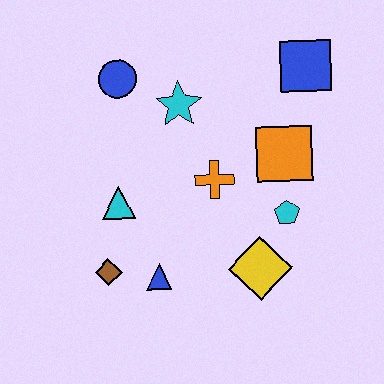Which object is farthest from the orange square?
The brown diamond is farthest from the orange square.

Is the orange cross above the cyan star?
No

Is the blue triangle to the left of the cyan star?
Yes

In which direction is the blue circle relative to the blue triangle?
The blue circle is above the blue triangle.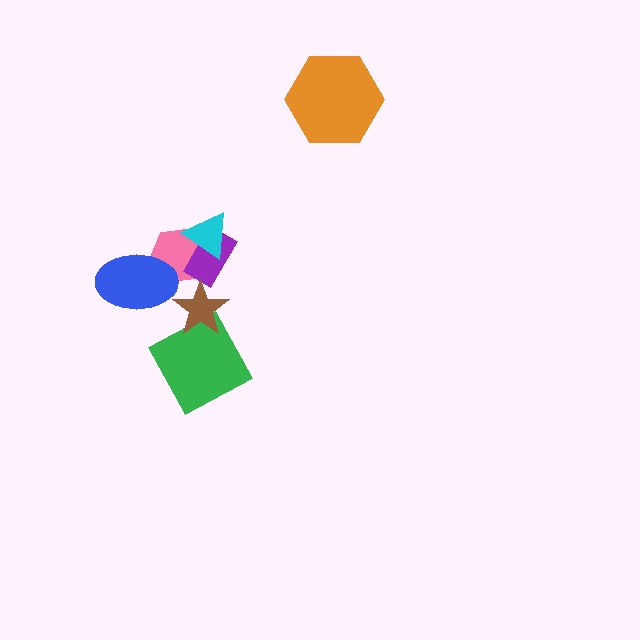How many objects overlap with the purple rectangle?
2 objects overlap with the purple rectangle.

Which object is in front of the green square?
The brown star is in front of the green square.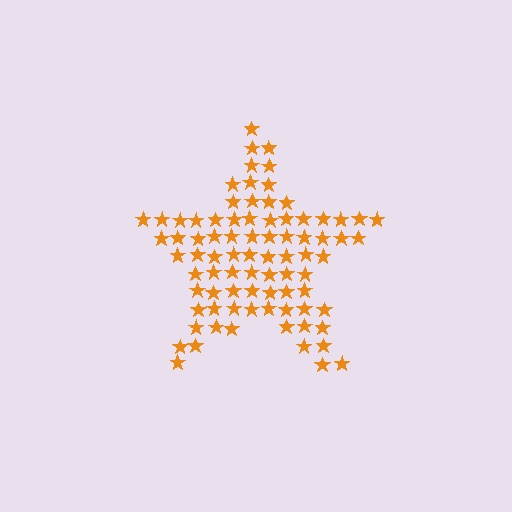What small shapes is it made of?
It is made of small stars.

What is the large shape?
The large shape is a star.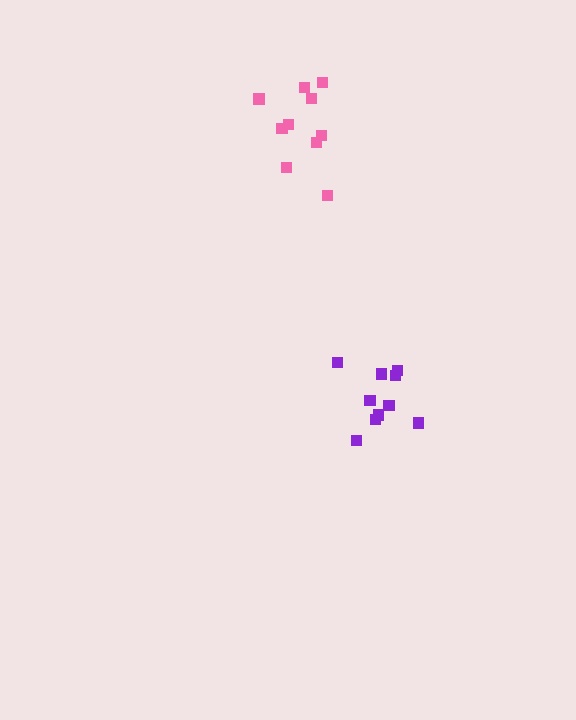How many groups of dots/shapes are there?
There are 2 groups.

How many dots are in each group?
Group 1: 10 dots, Group 2: 10 dots (20 total).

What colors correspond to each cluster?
The clusters are colored: pink, purple.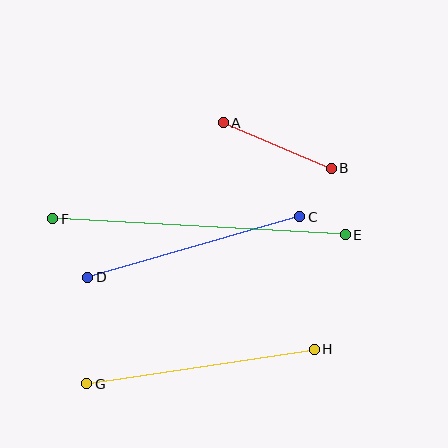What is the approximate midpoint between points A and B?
The midpoint is at approximately (277, 145) pixels.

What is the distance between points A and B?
The distance is approximately 117 pixels.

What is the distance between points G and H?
The distance is approximately 230 pixels.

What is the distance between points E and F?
The distance is approximately 293 pixels.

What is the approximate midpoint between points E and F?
The midpoint is at approximately (199, 227) pixels.